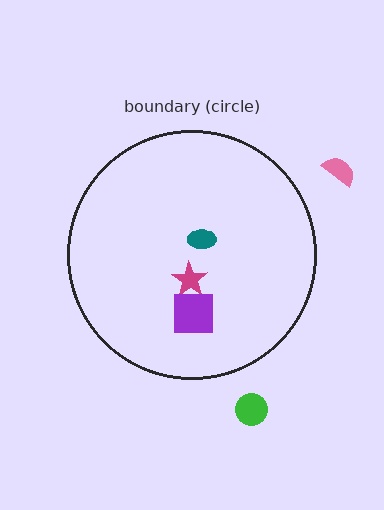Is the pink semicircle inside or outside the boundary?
Outside.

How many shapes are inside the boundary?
3 inside, 2 outside.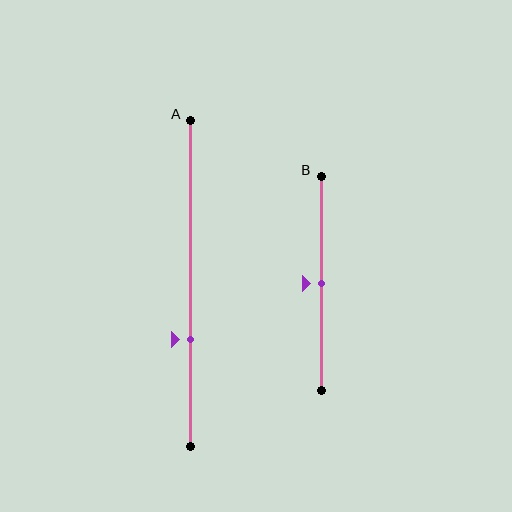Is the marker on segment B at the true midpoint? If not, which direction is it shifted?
Yes, the marker on segment B is at the true midpoint.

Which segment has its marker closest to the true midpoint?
Segment B has its marker closest to the true midpoint.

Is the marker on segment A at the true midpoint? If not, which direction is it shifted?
No, the marker on segment A is shifted downward by about 17% of the segment length.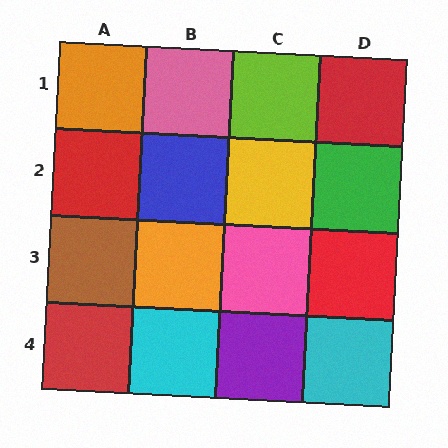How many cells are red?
4 cells are red.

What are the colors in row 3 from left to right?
Brown, orange, pink, red.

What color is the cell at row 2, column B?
Blue.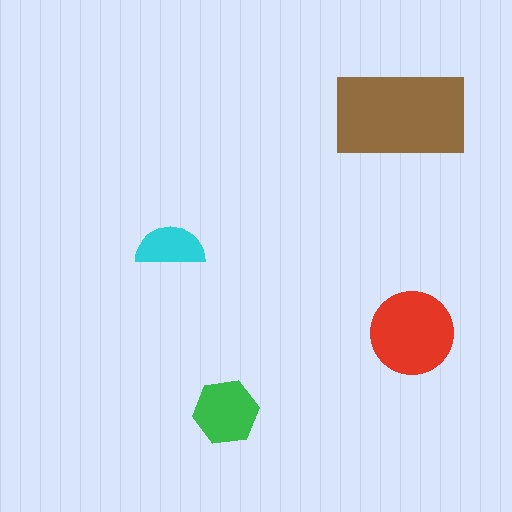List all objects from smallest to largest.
The cyan semicircle, the green hexagon, the red circle, the brown rectangle.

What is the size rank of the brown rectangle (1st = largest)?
1st.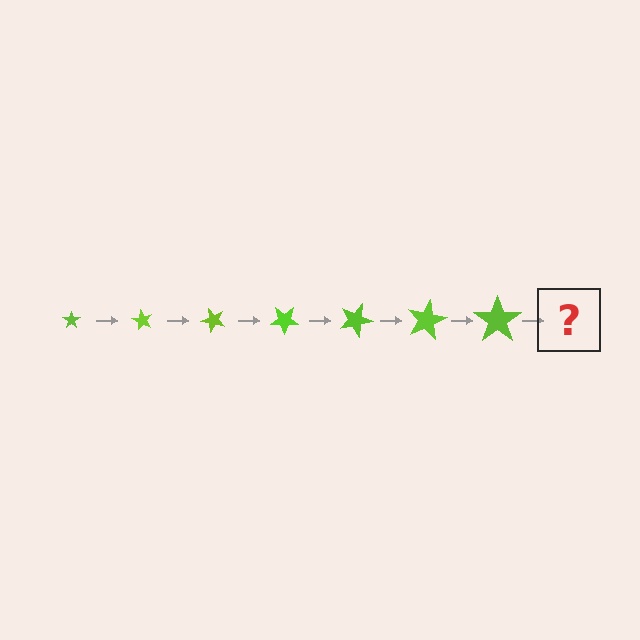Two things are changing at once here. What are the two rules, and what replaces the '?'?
The two rules are that the star grows larger each step and it rotates 60 degrees each step. The '?' should be a star, larger than the previous one and rotated 420 degrees from the start.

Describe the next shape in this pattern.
It should be a star, larger than the previous one and rotated 420 degrees from the start.